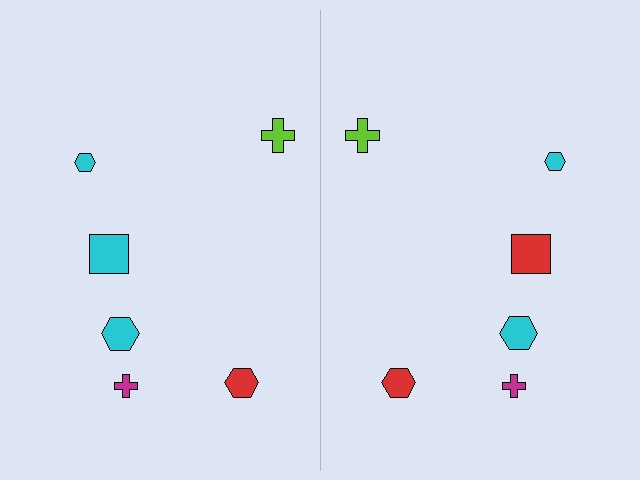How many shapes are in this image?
There are 12 shapes in this image.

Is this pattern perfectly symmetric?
No, the pattern is not perfectly symmetric. The red square on the right side breaks the symmetry — its mirror counterpart is cyan.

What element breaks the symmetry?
The red square on the right side breaks the symmetry — its mirror counterpart is cyan.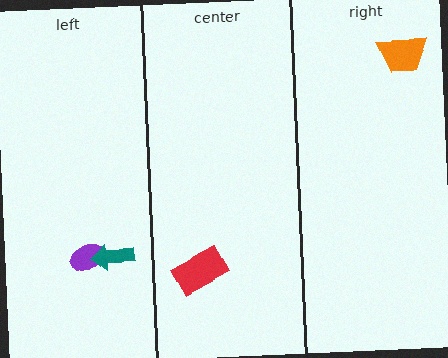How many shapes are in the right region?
1.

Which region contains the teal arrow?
The left region.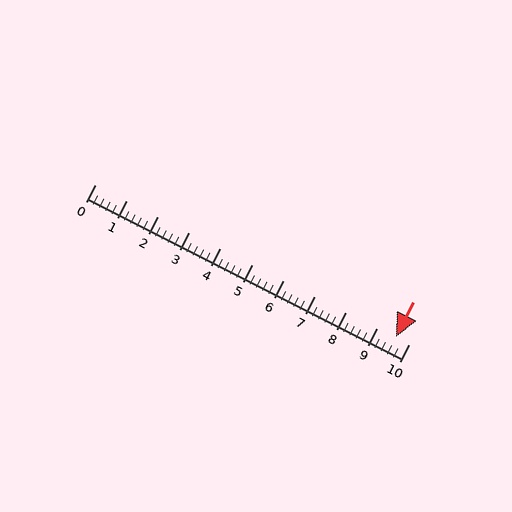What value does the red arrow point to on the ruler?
The red arrow points to approximately 9.6.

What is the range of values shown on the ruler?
The ruler shows values from 0 to 10.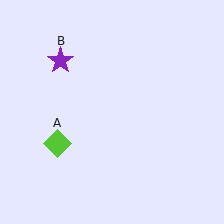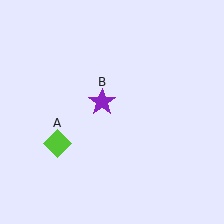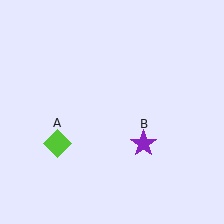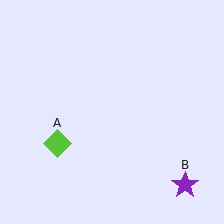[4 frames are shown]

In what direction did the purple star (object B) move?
The purple star (object B) moved down and to the right.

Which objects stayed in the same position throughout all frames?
Lime diamond (object A) remained stationary.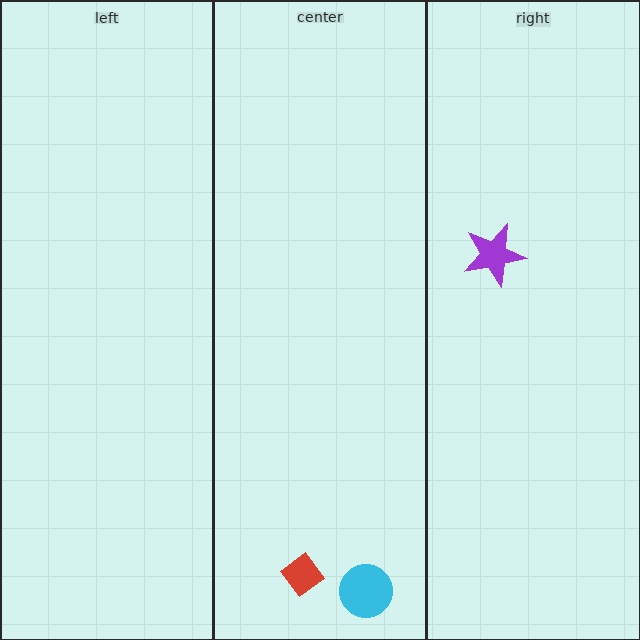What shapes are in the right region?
The purple star.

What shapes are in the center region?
The cyan circle, the red diamond.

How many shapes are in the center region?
2.